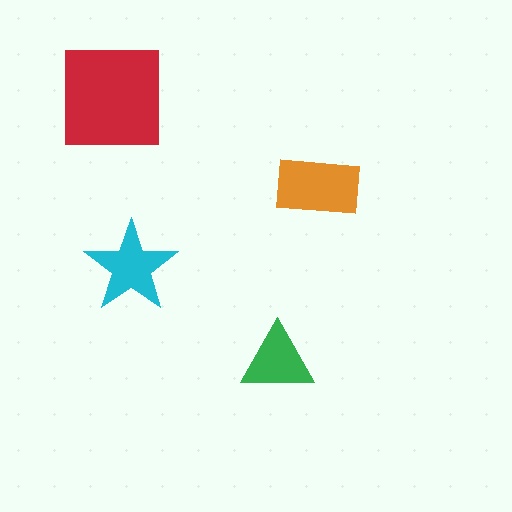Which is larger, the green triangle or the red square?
The red square.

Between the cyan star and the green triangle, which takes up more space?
The cyan star.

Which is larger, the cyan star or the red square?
The red square.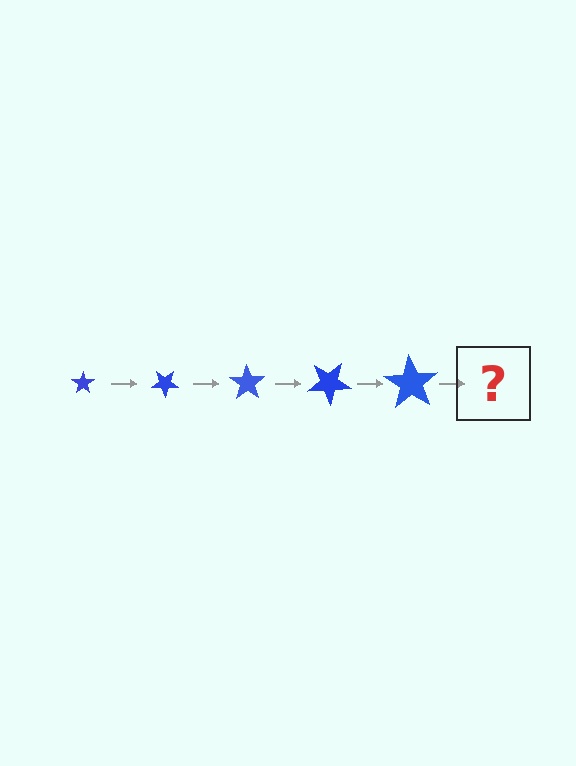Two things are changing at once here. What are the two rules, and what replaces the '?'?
The two rules are that the star grows larger each step and it rotates 35 degrees each step. The '?' should be a star, larger than the previous one and rotated 175 degrees from the start.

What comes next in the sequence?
The next element should be a star, larger than the previous one and rotated 175 degrees from the start.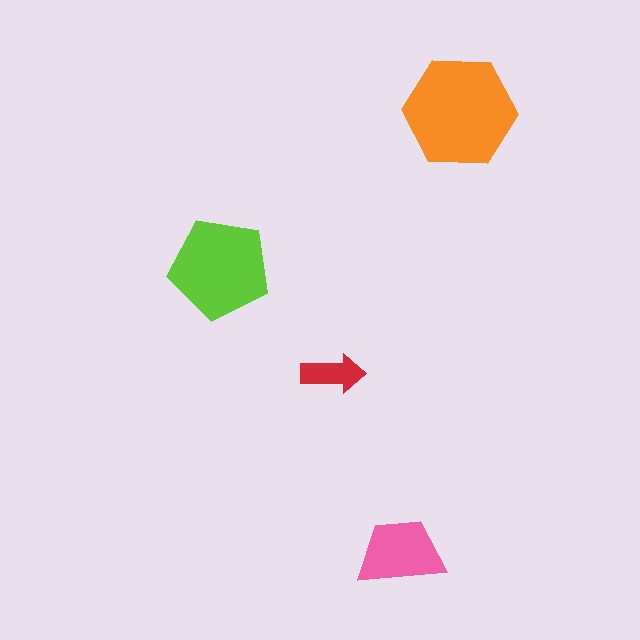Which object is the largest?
The orange hexagon.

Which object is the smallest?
The red arrow.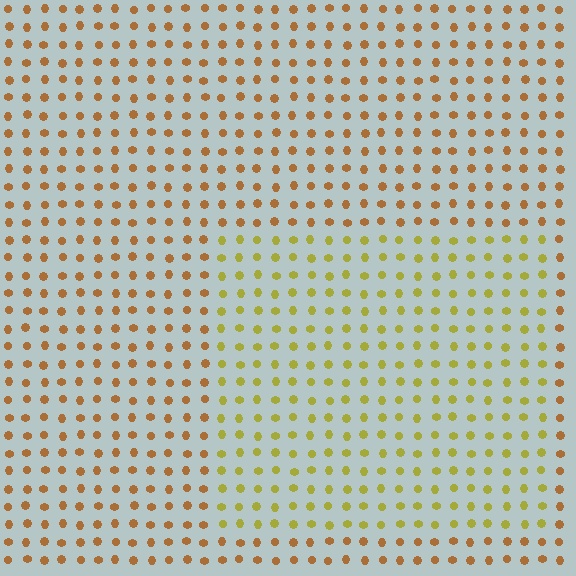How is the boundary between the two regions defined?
The boundary is defined purely by a slight shift in hue (about 34 degrees). Spacing, size, and orientation are identical on both sides.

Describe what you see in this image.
The image is filled with small brown elements in a uniform arrangement. A rectangle-shaped region is visible where the elements are tinted to a slightly different hue, forming a subtle color boundary.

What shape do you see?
I see a rectangle.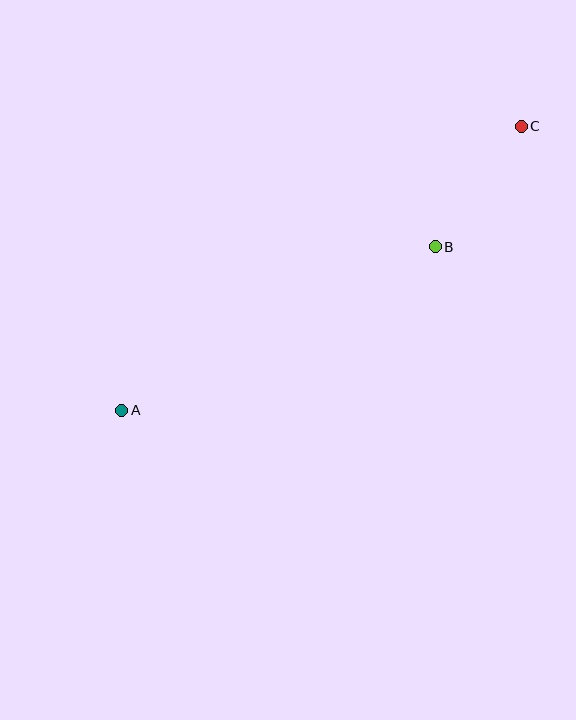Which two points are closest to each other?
Points B and C are closest to each other.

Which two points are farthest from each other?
Points A and C are farthest from each other.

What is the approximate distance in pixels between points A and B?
The distance between A and B is approximately 354 pixels.